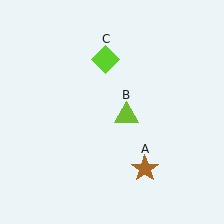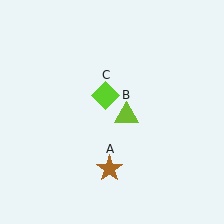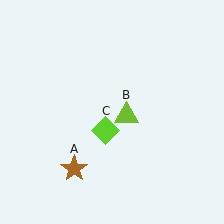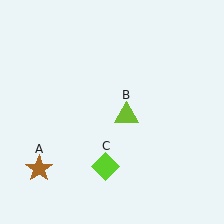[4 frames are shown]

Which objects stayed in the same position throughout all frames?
Lime triangle (object B) remained stationary.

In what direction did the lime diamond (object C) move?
The lime diamond (object C) moved down.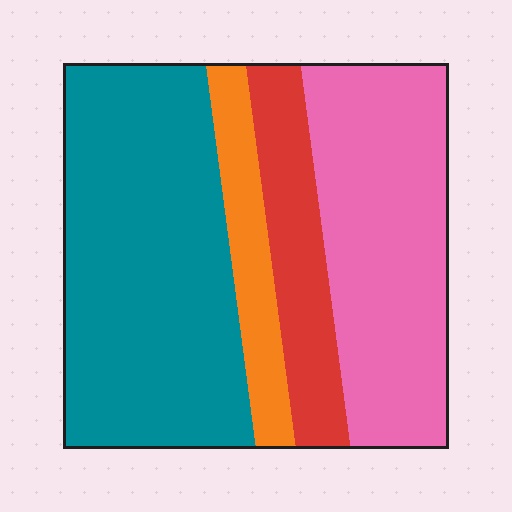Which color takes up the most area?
Teal, at roughly 45%.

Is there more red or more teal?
Teal.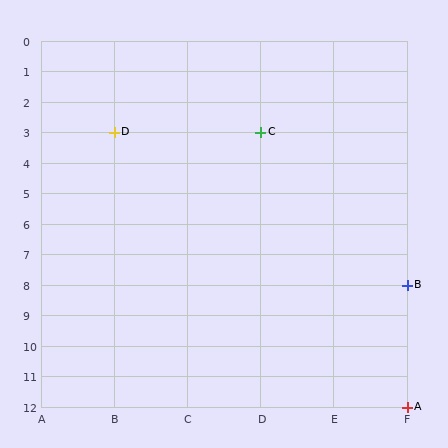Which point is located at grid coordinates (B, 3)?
Point D is at (B, 3).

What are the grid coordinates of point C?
Point C is at grid coordinates (D, 3).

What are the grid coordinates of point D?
Point D is at grid coordinates (B, 3).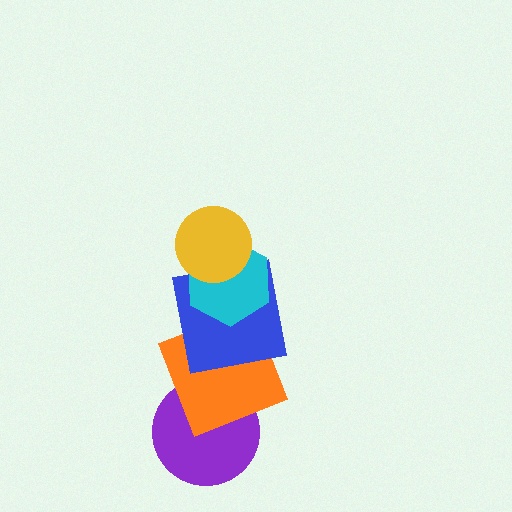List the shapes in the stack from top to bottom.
From top to bottom: the yellow circle, the cyan hexagon, the blue square, the orange square, the purple circle.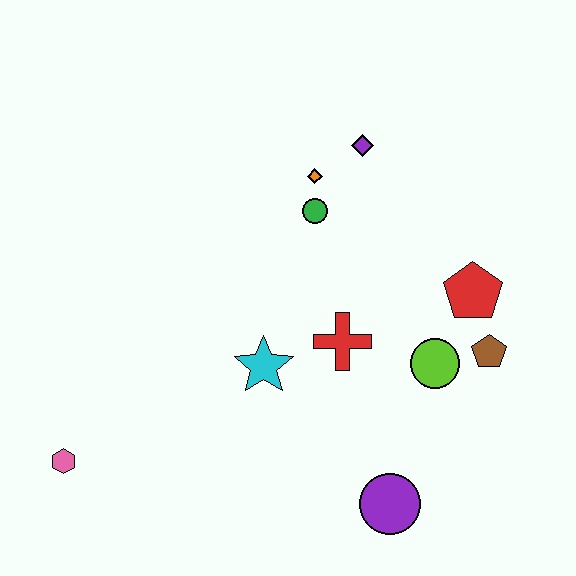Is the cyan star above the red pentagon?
No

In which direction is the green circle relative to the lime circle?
The green circle is above the lime circle.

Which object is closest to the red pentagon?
The brown pentagon is closest to the red pentagon.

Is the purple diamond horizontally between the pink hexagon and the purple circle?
Yes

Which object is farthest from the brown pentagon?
The pink hexagon is farthest from the brown pentagon.